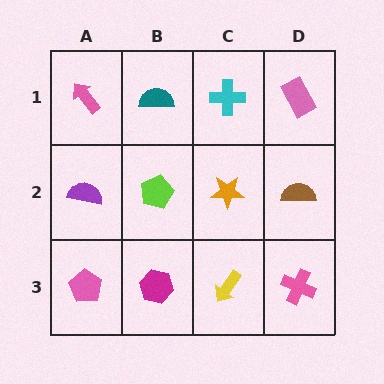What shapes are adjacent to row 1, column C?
An orange star (row 2, column C), a teal semicircle (row 1, column B), a pink rectangle (row 1, column D).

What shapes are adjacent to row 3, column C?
An orange star (row 2, column C), a magenta hexagon (row 3, column B), a pink cross (row 3, column D).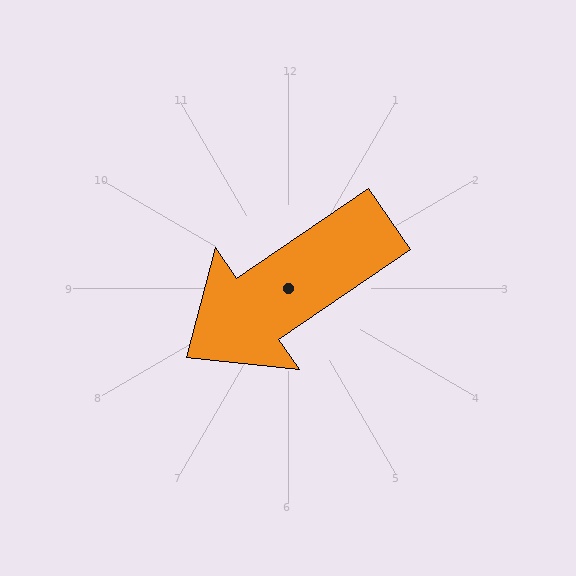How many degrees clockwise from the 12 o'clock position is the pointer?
Approximately 236 degrees.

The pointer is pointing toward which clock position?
Roughly 8 o'clock.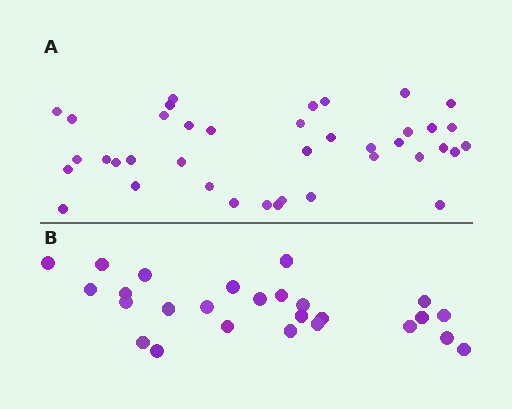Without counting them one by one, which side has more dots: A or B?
Region A (the top region) has more dots.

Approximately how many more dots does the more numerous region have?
Region A has approximately 15 more dots than region B.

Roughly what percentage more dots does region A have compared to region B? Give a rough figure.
About 50% more.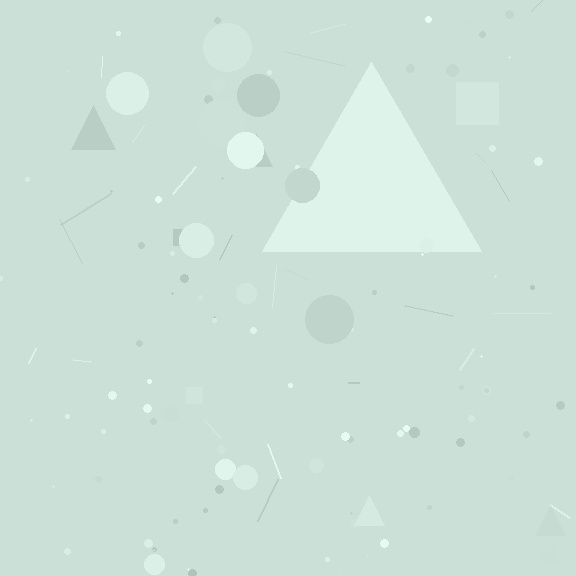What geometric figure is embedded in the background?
A triangle is embedded in the background.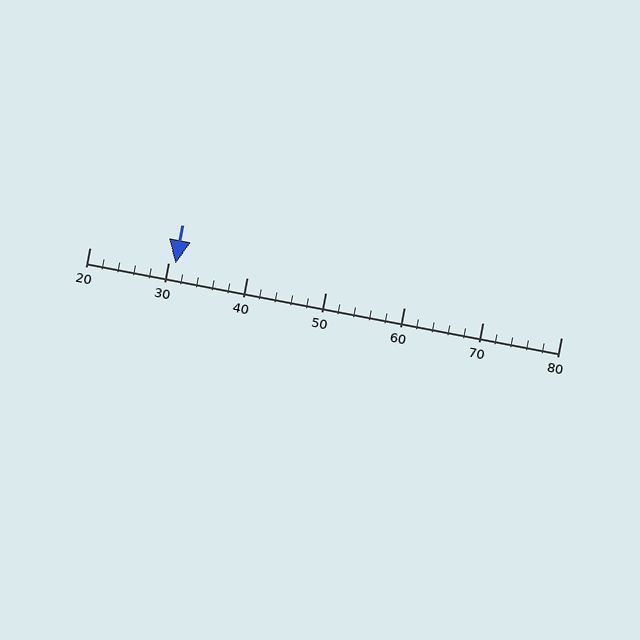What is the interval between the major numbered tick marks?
The major tick marks are spaced 10 units apart.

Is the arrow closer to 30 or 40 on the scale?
The arrow is closer to 30.